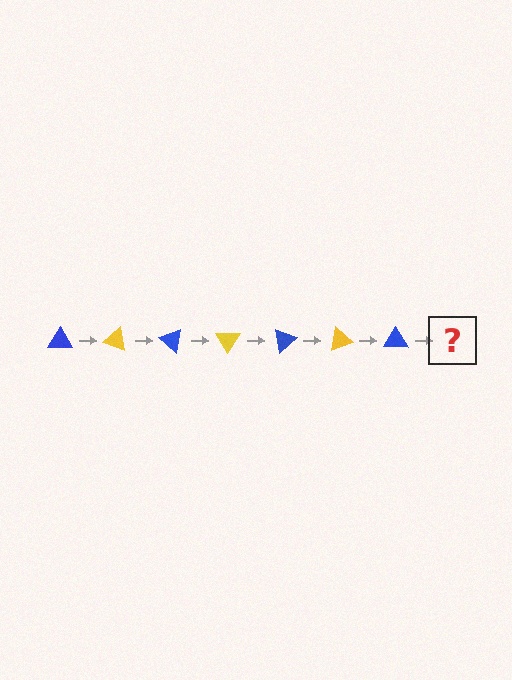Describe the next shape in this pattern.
It should be a yellow triangle, rotated 140 degrees from the start.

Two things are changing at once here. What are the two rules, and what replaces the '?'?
The two rules are that it rotates 20 degrees each step and the color cycles through blue and yellow. The '?' should be a yellow triangle, rotated 140 degrees from the start.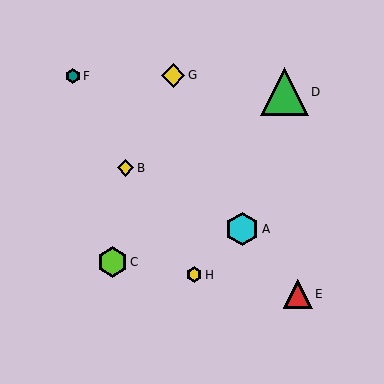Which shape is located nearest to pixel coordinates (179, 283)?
The yellow hexagon (labeled H) at (194, 275) is nearest to that location.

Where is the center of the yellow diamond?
The center of the yellow diamond is at (125, 168).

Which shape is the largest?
The green triangle (labeled D) is the largest.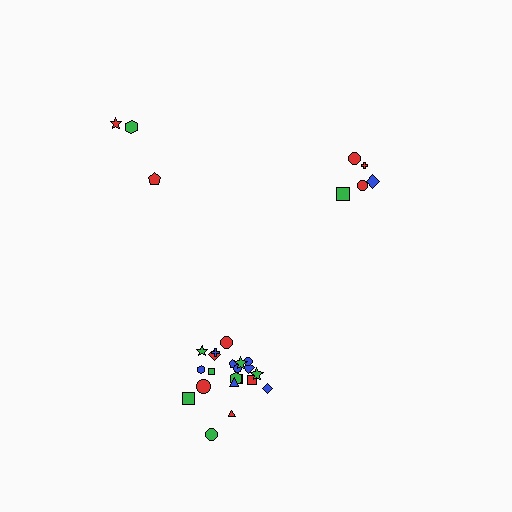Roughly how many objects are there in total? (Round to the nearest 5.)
Roughly 30 objects in total.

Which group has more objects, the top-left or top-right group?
The top-right group.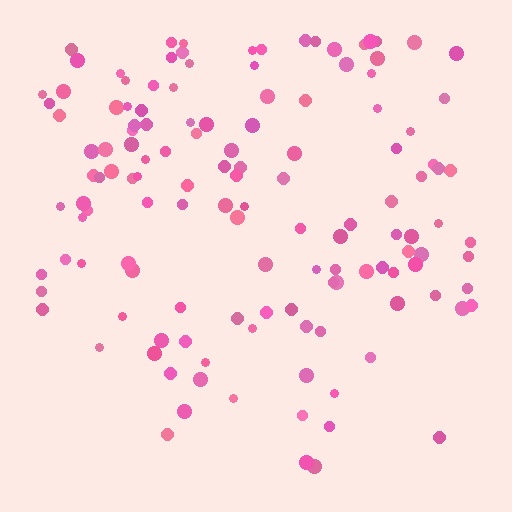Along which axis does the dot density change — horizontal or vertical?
Vertical.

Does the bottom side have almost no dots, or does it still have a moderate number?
Still a moderate number, just noticeably fewer than the top.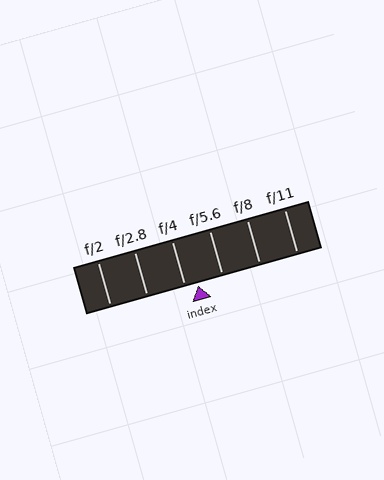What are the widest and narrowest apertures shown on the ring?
The widest aperture shown is f/2 and the narrowest is f/11.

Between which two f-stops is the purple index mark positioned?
The index mark is between f/4 and f/5.6.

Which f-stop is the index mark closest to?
The index mark is closest to f/4.